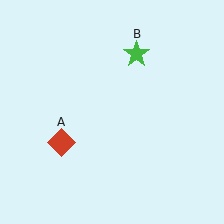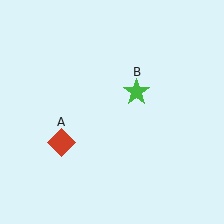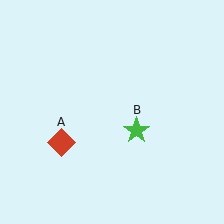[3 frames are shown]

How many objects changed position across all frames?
1 object changed position: green star (object B).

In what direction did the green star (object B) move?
The green star (object B) moved down.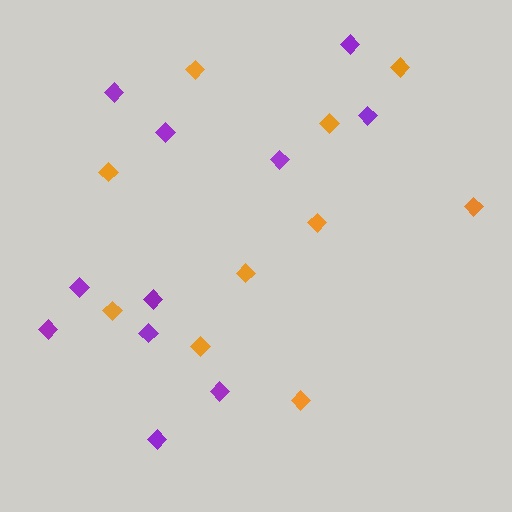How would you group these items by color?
There are 2 groups: one group of purple diamonds (11) and one group of orange diamonds (10).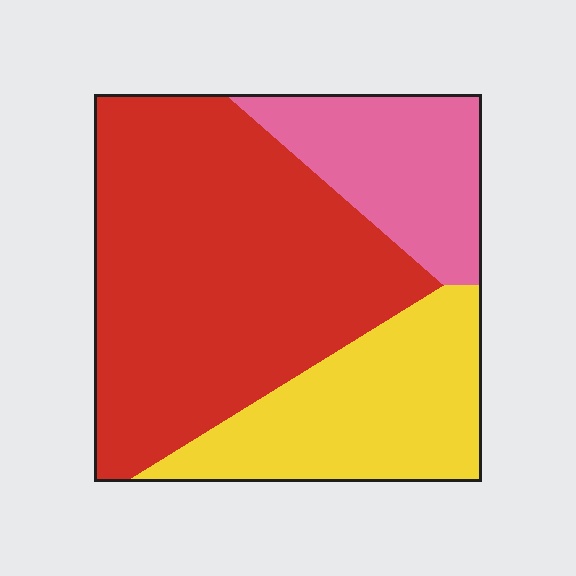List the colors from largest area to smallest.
From largest to smallest: red, yellow, pink.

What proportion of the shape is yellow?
Yellow covers 26% of the shape.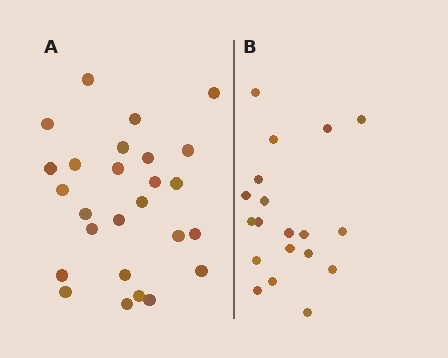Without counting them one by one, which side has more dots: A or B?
Region A (the left region) has more dots.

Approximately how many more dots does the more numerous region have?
Region A has roughly 8 or so more dots than region B.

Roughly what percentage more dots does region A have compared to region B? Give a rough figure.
About 35% more.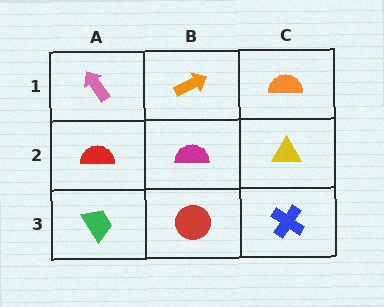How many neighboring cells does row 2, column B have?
4.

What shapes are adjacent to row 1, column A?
A red semicircle (row 2, column A), an orange arrow (row 1, column B).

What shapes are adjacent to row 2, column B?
An orange arrow (row 1, column B), a red circle (row 3, column B), a red semicircle (row 2, column A), a yellow triangle (row 2, column C).